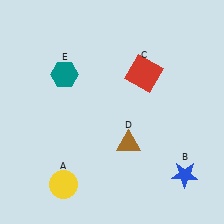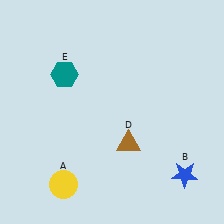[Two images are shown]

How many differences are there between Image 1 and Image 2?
There is 1 difference between the two images.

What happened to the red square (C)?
The red square (C) was removed in Image 2. It was in the top-right area of Image 1.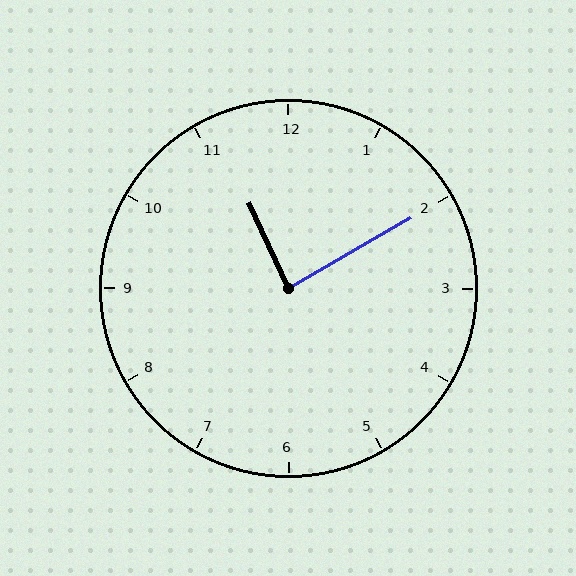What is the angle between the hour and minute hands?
Approximately 85 degrees.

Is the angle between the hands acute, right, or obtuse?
It is right.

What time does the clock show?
11:10.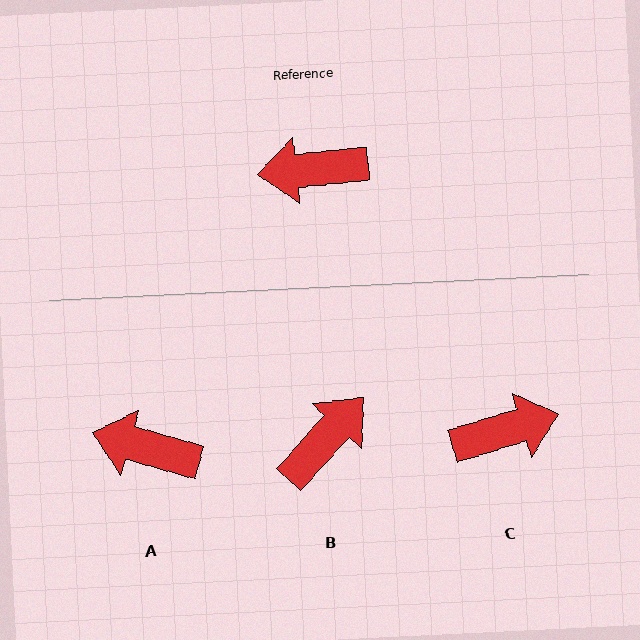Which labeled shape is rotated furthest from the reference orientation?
C, about 169 degrees away.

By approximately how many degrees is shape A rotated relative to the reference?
Approximately 21 degrees clockwise.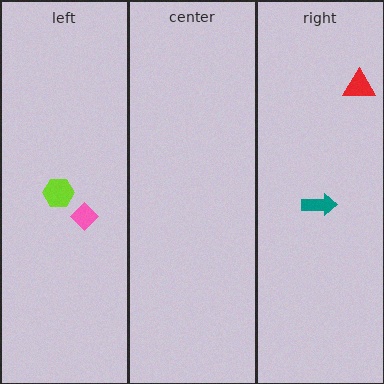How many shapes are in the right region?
2.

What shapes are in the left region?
The pink diamond, the lime hexagon.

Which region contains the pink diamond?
The left region.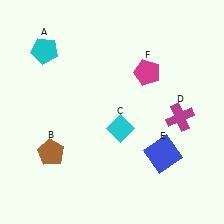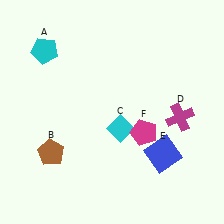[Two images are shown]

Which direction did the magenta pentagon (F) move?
The magenta pentagon (F) moved down.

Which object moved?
The magenta pentagon (F) moved down.